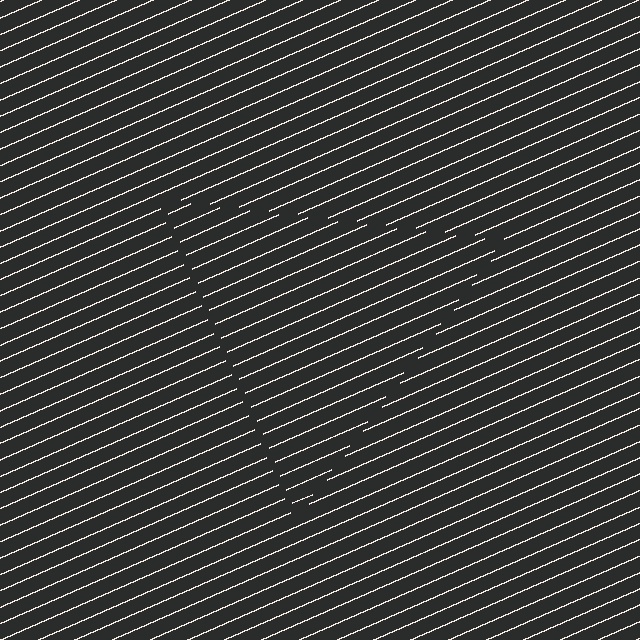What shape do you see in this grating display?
An illusory triangle. The interior of the shape contains the same grating, shifted by half a period — the contour is defined by the phase discontinuity where line-ends from the inner and outer gratings abut.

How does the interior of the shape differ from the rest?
The interior of the shape contains the same grating, shifted by half a period — the contour is defined by the phase discontinuity where line-ends from the inner and outer gratings abut.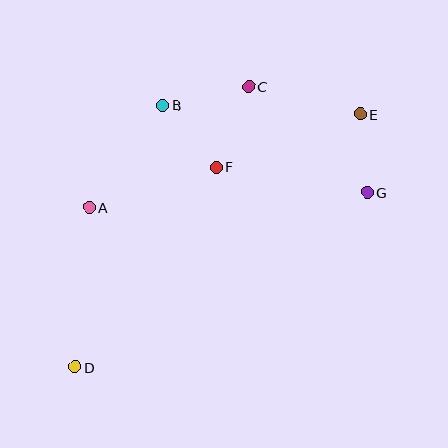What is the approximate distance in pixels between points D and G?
The distance between D and G is approximately 341 pixels.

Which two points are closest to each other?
Points E and G are closest to each other.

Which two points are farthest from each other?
Points D and E are farthest from each other.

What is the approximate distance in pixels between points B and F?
The distance between B and F is approximately 81 pixels.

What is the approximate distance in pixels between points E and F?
The distance between E and F is approximately 154 pixels.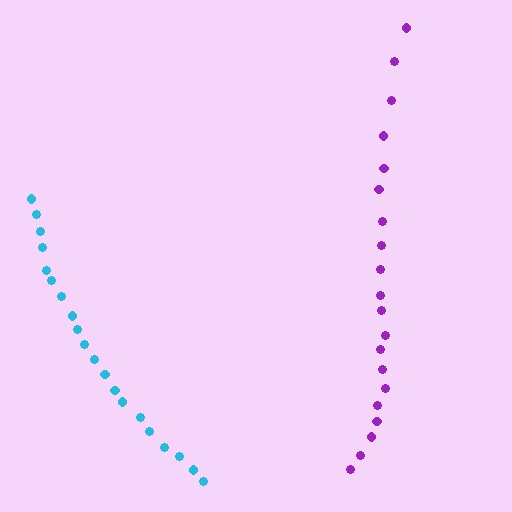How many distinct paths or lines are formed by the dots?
There are 2 distinct paths.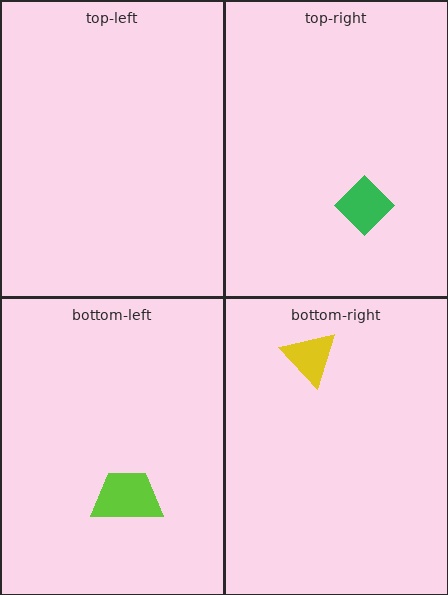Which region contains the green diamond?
The top-right region.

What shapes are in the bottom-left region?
The lime trapezoid.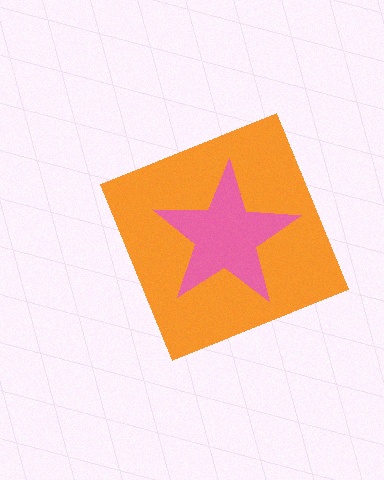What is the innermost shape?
The pink star.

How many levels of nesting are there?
2.